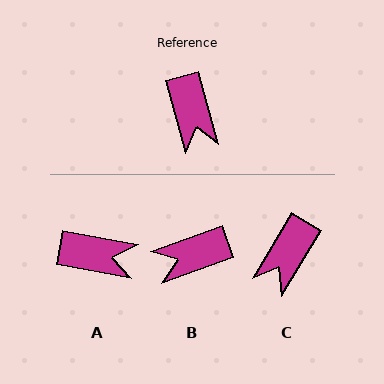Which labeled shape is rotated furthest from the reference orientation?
B, about 85 degrees away.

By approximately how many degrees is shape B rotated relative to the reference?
Approximately 85 degrees clockwise.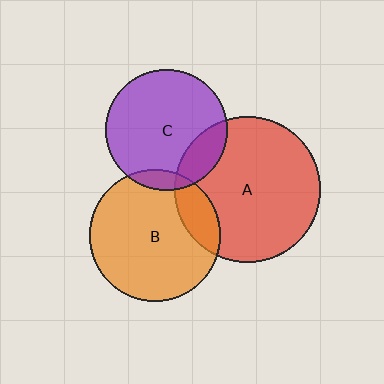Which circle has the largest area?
Circle A (red).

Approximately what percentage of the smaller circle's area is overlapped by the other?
Approximately 10%.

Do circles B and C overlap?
Yes.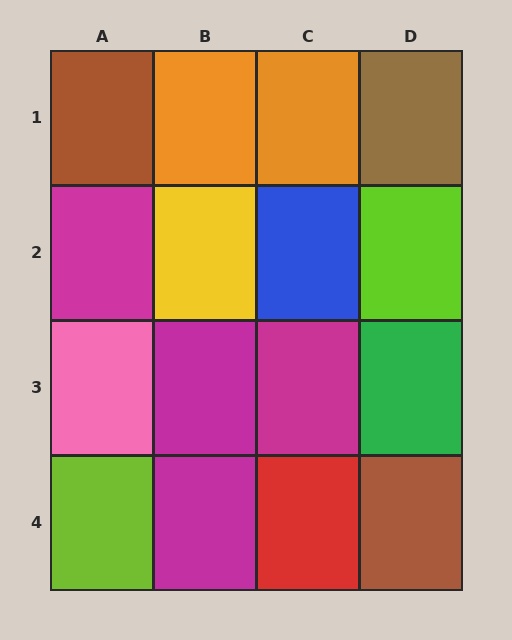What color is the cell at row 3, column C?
Magenta.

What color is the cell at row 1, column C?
Orange.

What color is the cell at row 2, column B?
Yellow.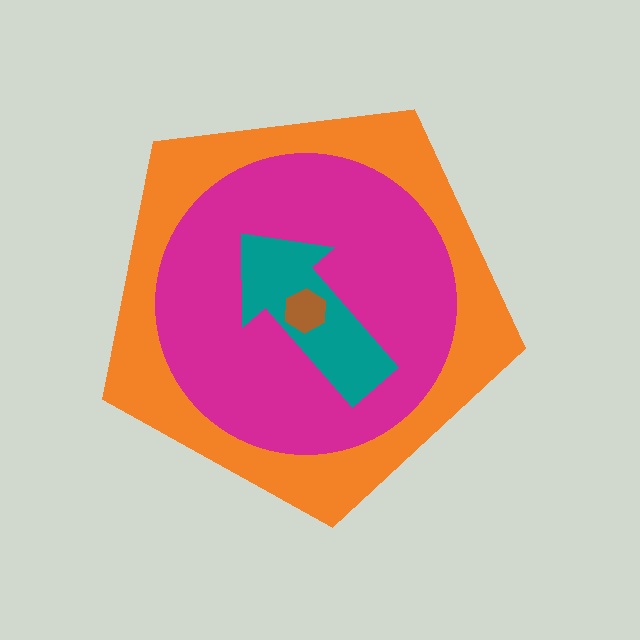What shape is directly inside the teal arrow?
The brown hexagon.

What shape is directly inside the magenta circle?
The teal arrow.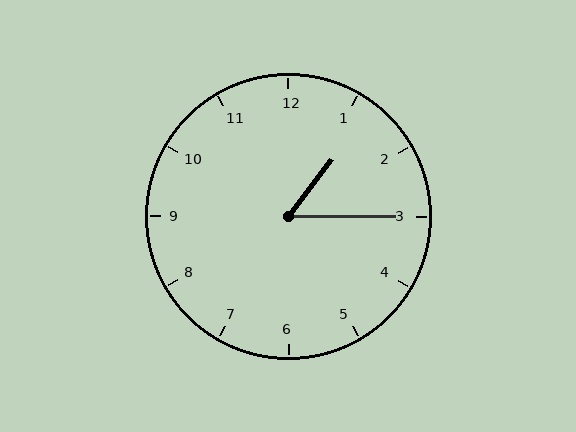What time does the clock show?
1:15.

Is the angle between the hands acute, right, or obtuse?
It is acute.